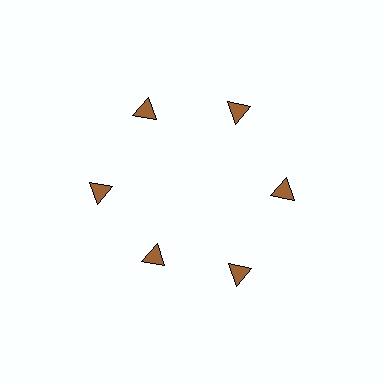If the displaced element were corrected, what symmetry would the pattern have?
It would have 6-fold rotational symmetry — the pattern would map onto itself every 60 degrees.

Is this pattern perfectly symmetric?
No. The 6 brown triangles are arranged in a ring, but one element near the 7 o'clock position is pulled inward toward the center, breaking the 6-fold rotational symmetry.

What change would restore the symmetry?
The symmetry would be restored by moving it outward, back onto the ring so that all 6 triangles sit at equal angles and equal distance from the center.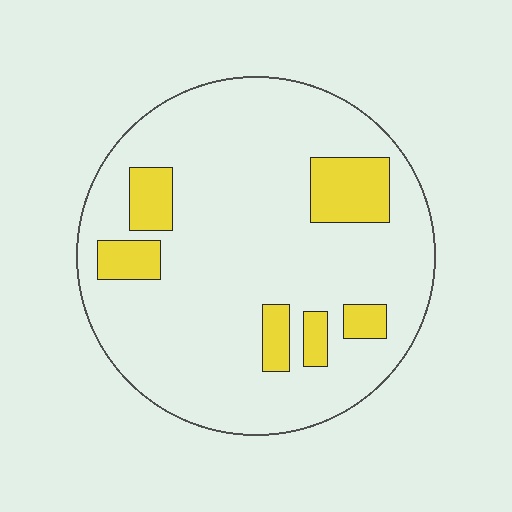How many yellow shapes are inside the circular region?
6.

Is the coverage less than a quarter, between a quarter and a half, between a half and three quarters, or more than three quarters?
Less than a quarter.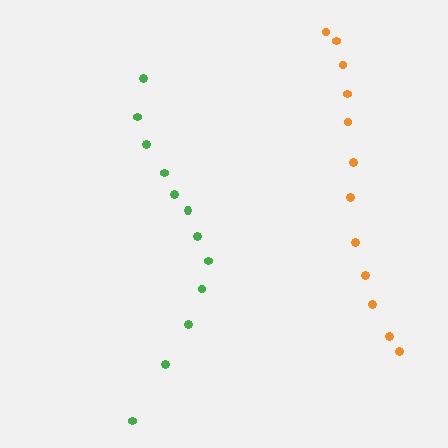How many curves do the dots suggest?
There are 2 distinct paths.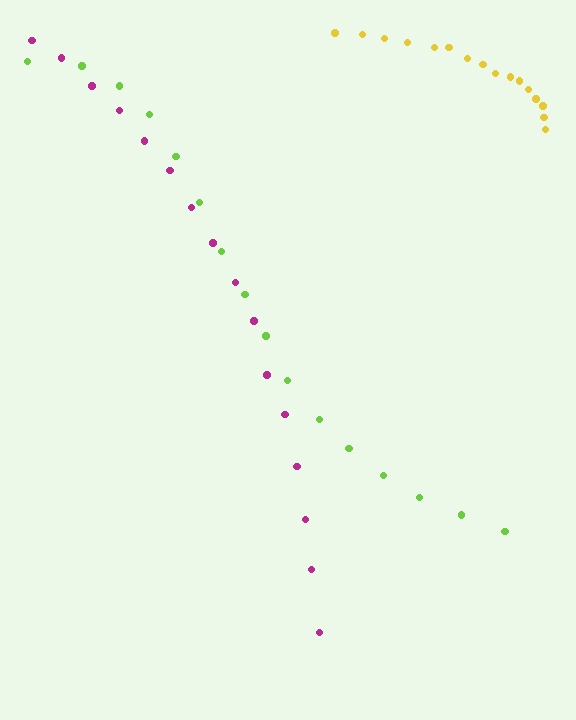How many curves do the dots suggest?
There are 3 distinct paths.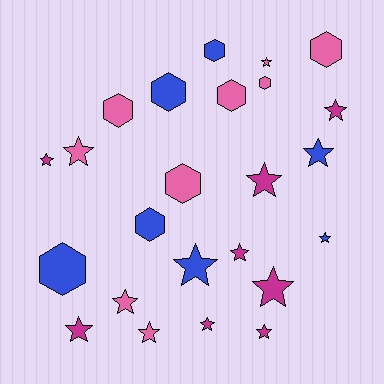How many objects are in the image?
There are 24 objects.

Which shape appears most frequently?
Star, with 15 objects.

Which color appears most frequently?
Pink, with 9 objects.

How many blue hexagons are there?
There are 4 blue hexagons.